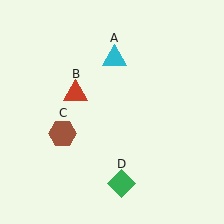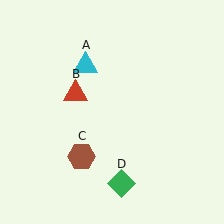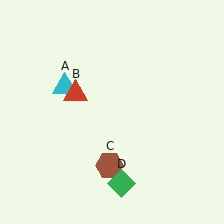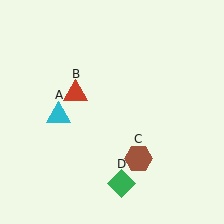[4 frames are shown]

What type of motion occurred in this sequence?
The cyan triangle (object A), brown hexagon (object C) rotated counterclockwise around the center of the scene.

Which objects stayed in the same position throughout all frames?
Red triangle (object B) and green diamond (object D) remained stationary.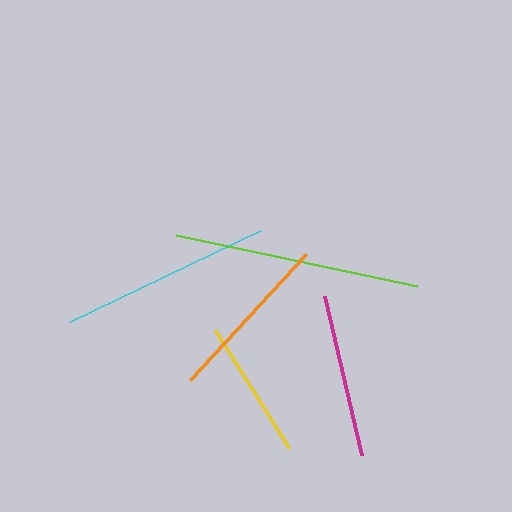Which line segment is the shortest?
The yellow line is the shortest at approximately 139 pixels.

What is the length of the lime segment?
The lime segment is approximately 247 pixels long.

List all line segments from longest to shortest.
From longest to shortest: lime, cyan, orange, magenta, yellow.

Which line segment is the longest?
The lime line is the longest at approximately 247 pixels.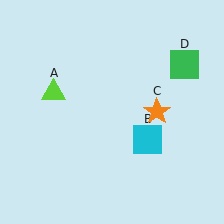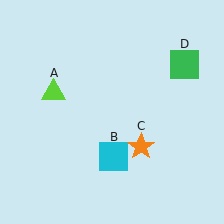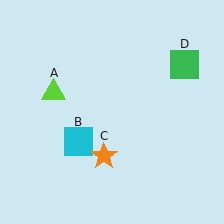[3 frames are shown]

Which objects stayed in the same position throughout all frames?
Lime triangle (object A) and green square (object D) remained stationary.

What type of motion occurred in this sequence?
The cyan square (object B), orange star (object C) rotated clockwise around the center of the scene.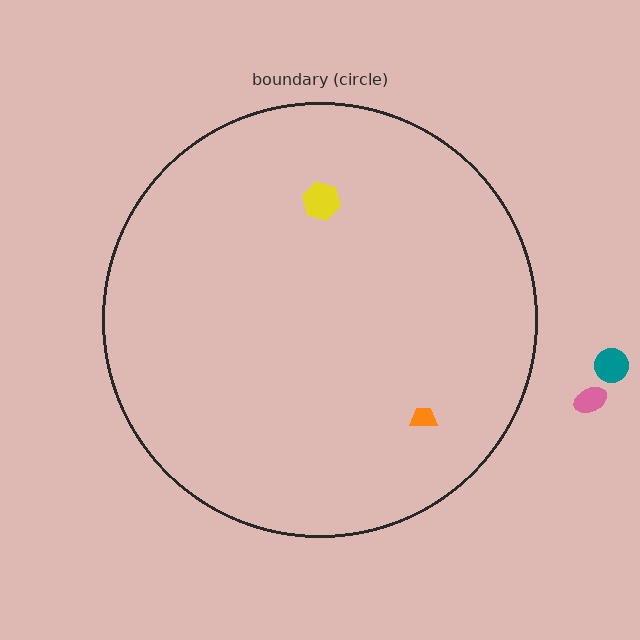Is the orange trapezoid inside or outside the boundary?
Inside.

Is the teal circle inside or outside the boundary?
Outside.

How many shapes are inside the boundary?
2 inside, 2 outside.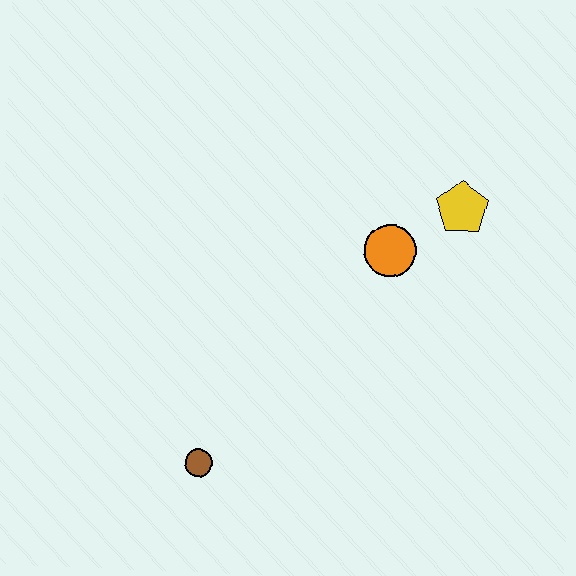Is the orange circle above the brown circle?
Yes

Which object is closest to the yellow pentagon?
The orange circle is closest to the yellow pentagon.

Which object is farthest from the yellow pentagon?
The brown circle is farthest from the yellow pentagon.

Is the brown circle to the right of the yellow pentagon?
No